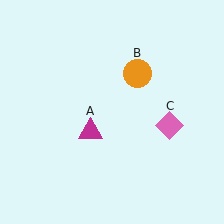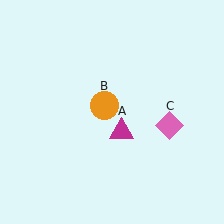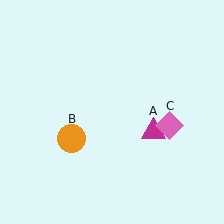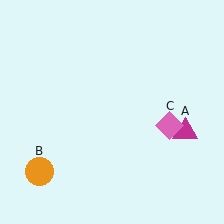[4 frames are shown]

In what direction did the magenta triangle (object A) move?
The magenta triangle (object A) moved right.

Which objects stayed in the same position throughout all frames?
Pink diamond (object C) remained stationary.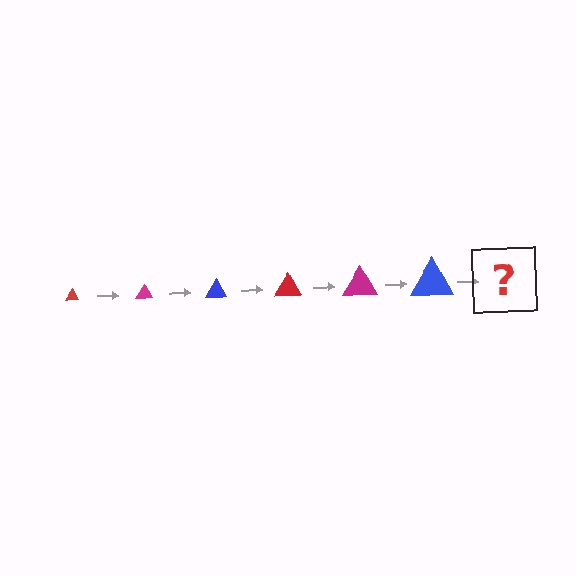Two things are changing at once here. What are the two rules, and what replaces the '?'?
The two rules are that the triangle grows larger each step and the color cycles through red, magenta, and blue. The '?' should be a red triangle, larger than the previous one.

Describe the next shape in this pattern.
It should be a red triangle, larger than the previous one.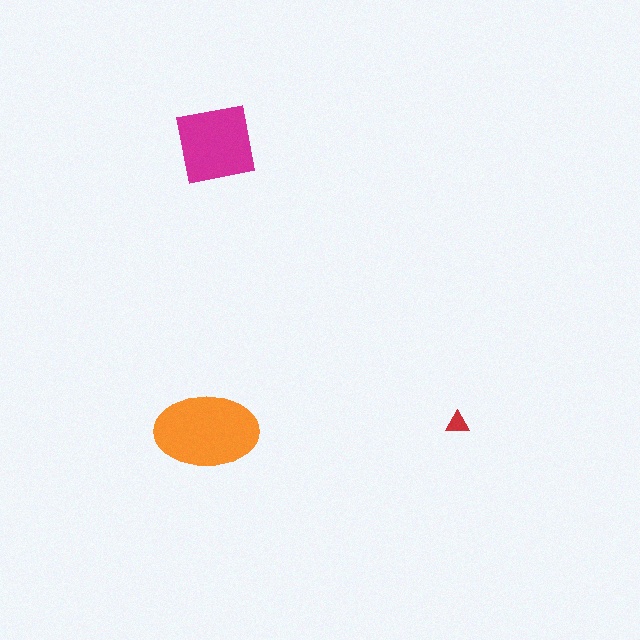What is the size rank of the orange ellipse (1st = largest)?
1st.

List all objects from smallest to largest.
The red triangle, the magenta square, the orange ellipse.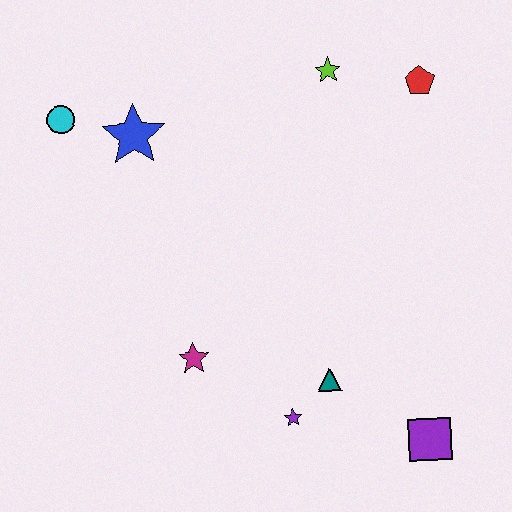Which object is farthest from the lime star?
The purple square is farthest from the lime star.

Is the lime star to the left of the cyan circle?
No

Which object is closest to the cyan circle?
The blue star is closest to the cyan circle.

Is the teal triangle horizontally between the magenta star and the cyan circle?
No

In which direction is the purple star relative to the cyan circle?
The purple star is below the cyan circle.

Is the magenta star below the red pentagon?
Yes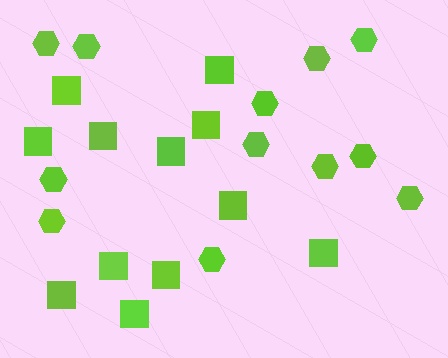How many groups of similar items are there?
There are 2 groups: one group of squares (12) and one group of hexagons (12).